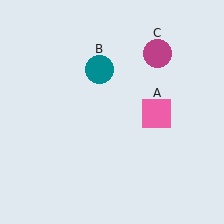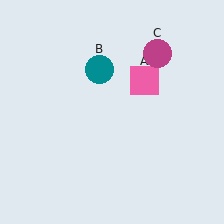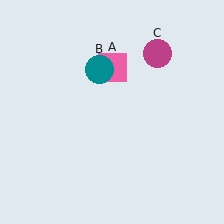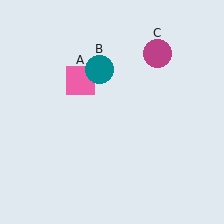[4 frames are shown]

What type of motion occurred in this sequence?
The pink square (object A) rotated counterclockwise around the center of the scene.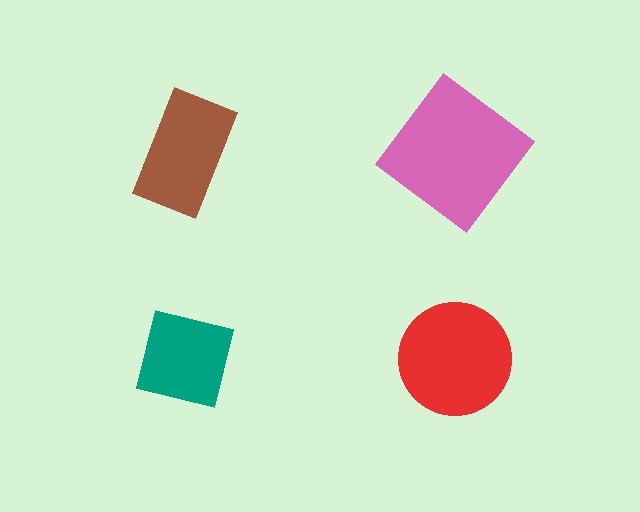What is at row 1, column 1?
A brown rectangle.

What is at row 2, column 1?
A teal square.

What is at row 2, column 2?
A red circle.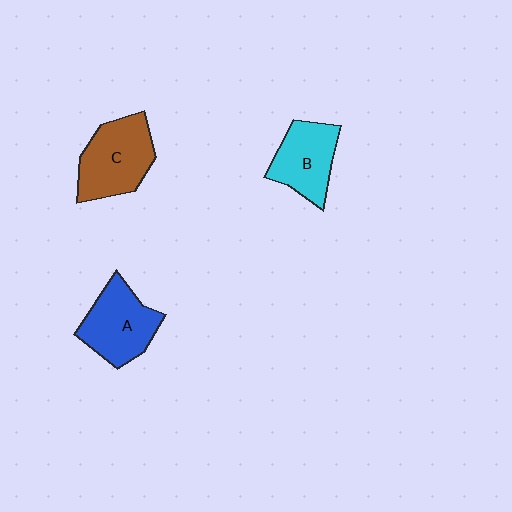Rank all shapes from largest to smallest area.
From largest to smallest: C (brown), A (blue), B (cyan).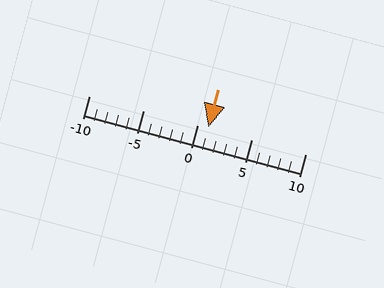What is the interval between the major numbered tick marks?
The major tick marks are spaced 5 units apart.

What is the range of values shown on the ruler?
The ruler shows values from -10 to 10.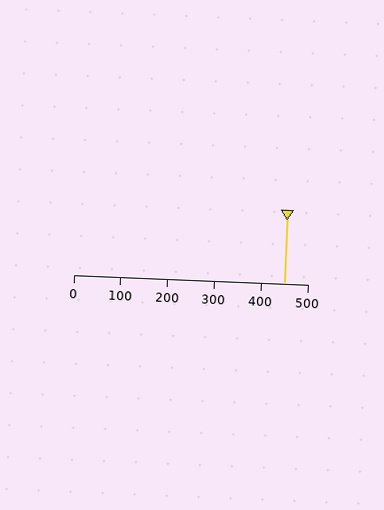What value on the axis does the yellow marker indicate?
The marker indicates approximately 450.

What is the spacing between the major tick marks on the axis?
The major ticks are spaced 100 apart.